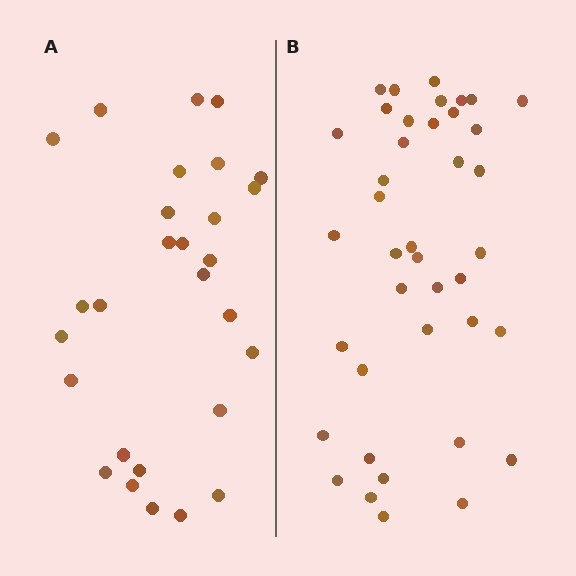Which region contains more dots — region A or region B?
Region B (the right region) has more dots.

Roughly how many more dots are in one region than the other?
Region B has roughly 12 or so more dots than region A.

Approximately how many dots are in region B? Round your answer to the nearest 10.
About 40 dots.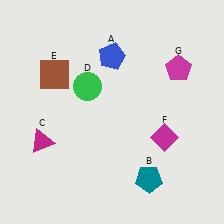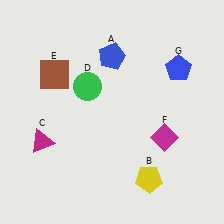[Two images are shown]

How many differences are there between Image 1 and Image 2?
There are 2 differences between the two images.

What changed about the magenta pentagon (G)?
In Image 1, G is magenta. In Image 2, it changed to blue.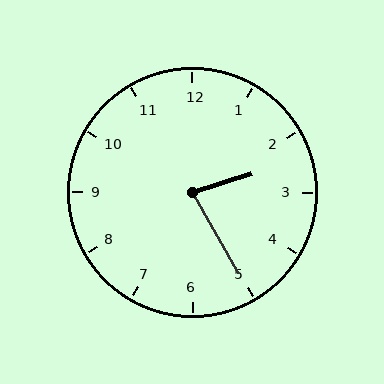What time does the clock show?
2:25.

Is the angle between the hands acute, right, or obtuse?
It is acute.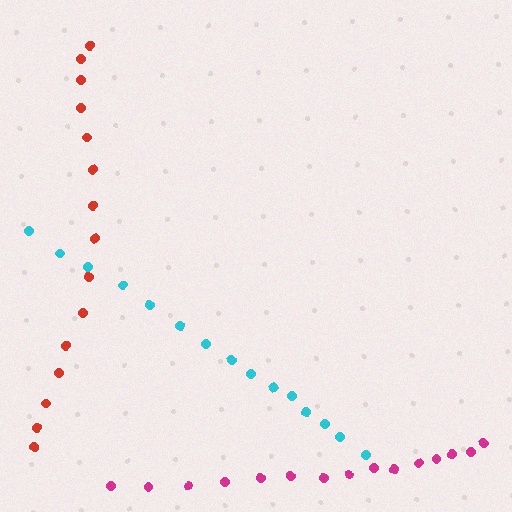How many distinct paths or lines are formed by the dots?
There are 3 distinct paths.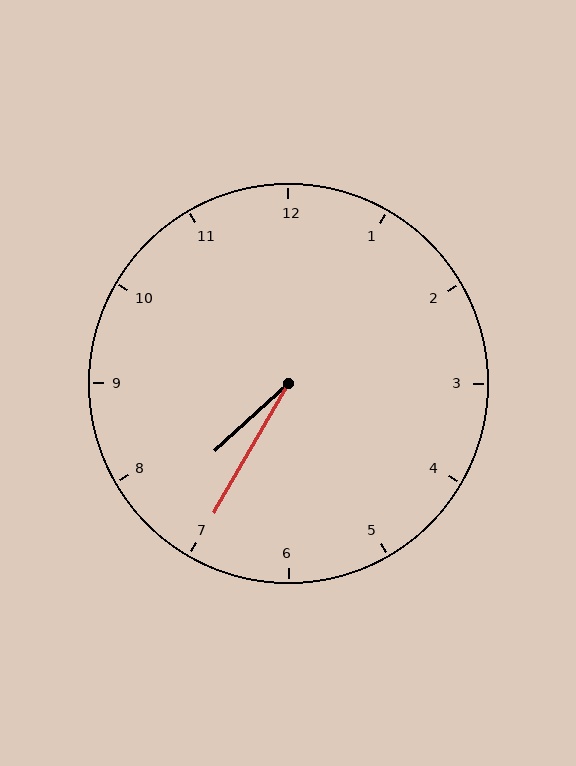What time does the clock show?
7:35.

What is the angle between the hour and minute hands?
Approximately 18 degrees.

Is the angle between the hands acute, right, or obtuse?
It is acute.